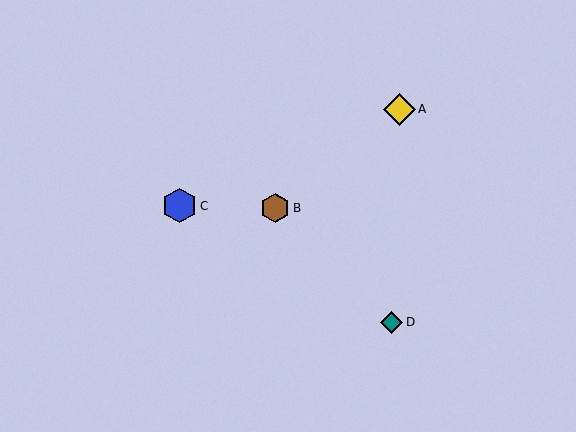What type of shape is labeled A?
Shape A is a yellow diamond.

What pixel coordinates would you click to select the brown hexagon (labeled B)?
Click at (275, 208) to select the brown hexagon B.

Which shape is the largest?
The blue hexagon (labeled C) is the largest.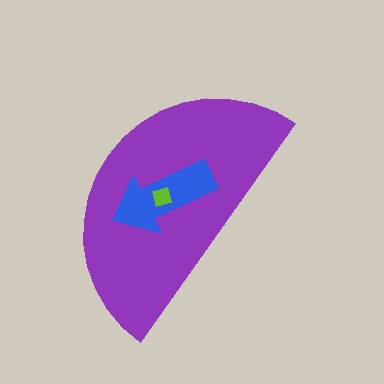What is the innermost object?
The lime square.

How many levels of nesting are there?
3.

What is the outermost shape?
The purple semicircle.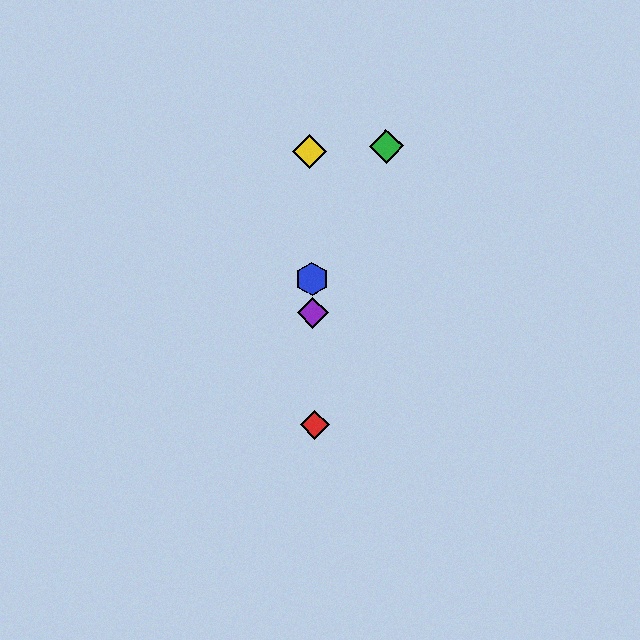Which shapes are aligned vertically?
The red diamond, the blue hexagon, the yellow diamond, the purple diamond are aligned vertically.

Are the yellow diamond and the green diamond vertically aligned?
No, the yellow diamond is at x≈309 and the green diamond is at x≈386.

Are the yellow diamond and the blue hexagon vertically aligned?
Yes, both are at x≈309.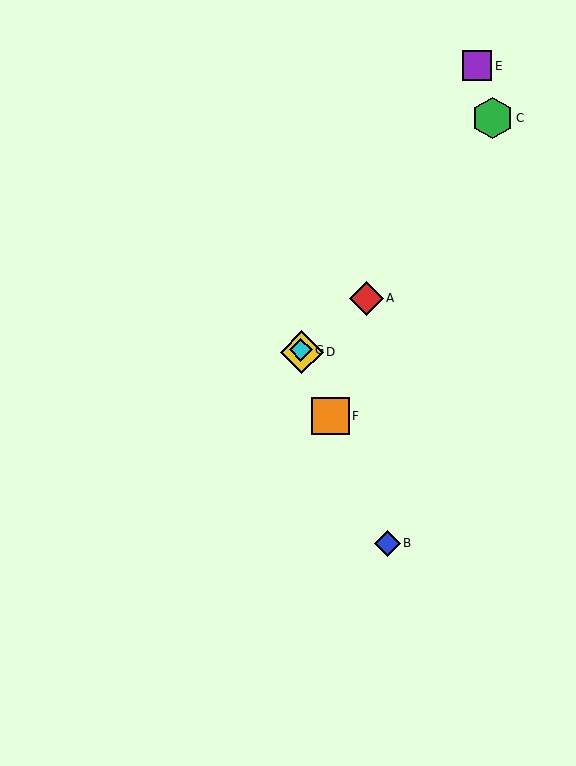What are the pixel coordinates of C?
Object C is at (493, 118).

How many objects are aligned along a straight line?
4 objects (B, D, F, G) are aligned along a straight line.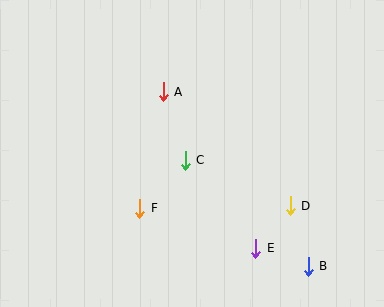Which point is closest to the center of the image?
Point C at (185, 160) is closest to the center.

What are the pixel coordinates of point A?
Point A is at (163, 92).